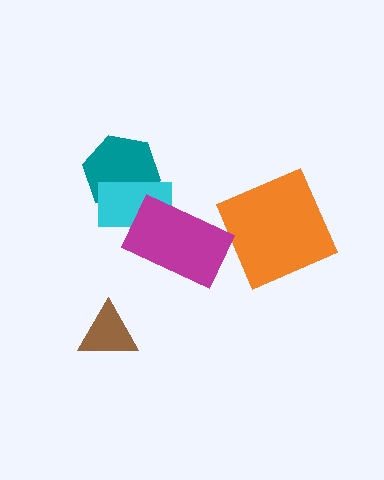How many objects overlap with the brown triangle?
0 objects overlap with the brown triangle.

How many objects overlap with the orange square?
0 objects overlap with the orange square.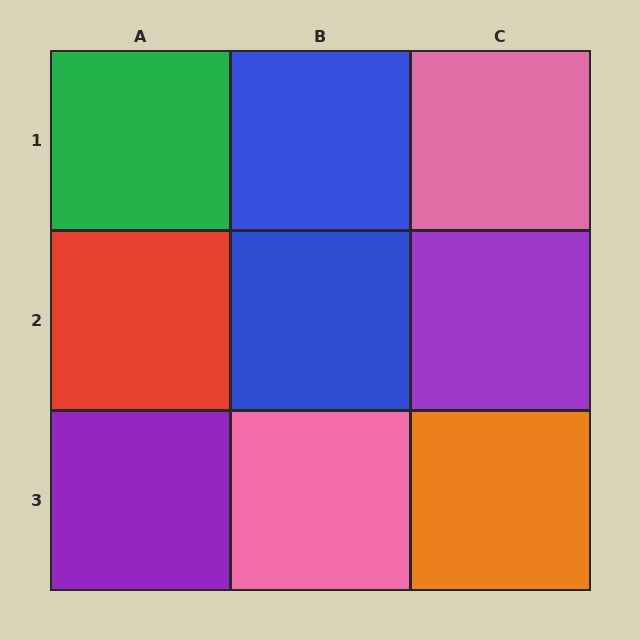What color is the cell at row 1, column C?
Pink.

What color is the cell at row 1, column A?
Green.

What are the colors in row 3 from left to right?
Purple, pink, orange.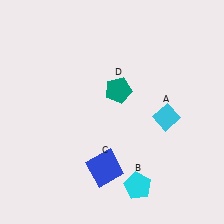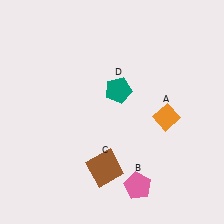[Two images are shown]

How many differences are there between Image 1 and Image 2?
There are 3 differences between the two images.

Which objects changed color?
A changed from cyan to orange. B changed from cyan to pink. C changed from blue to brown.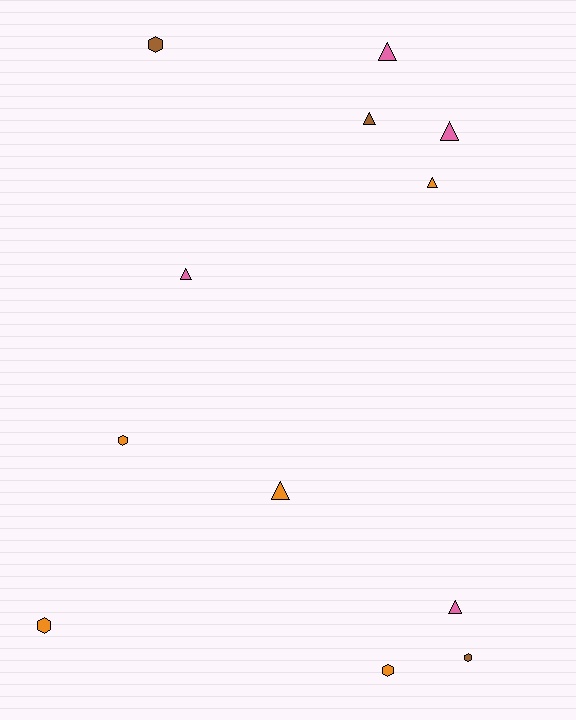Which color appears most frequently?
Orange, with 5 objects.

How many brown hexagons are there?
There are 2 brown hexagons.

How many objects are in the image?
There are 12 objects.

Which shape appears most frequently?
Triangle, with 7 objects.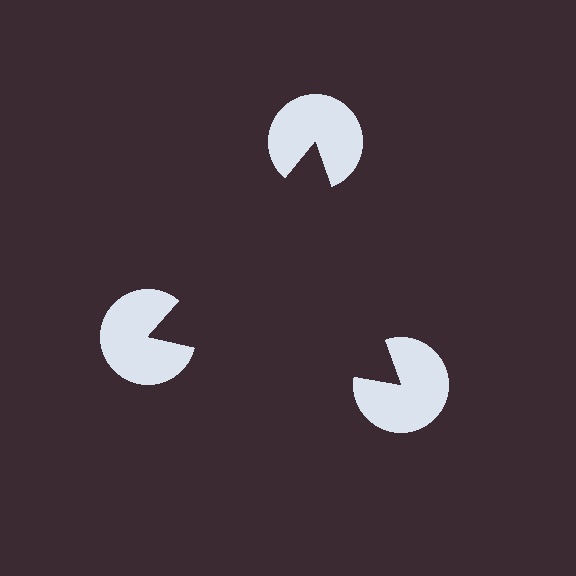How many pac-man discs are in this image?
There are 3 — one at each vertex of the illusory triangle.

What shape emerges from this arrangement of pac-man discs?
An illusory triangle — its edges are inferred from the aligned wedge cuts in the pac-man discs, not physically drawn.